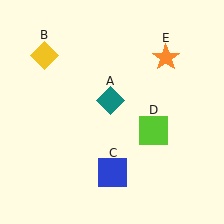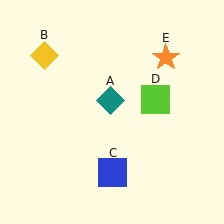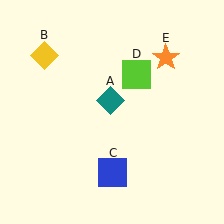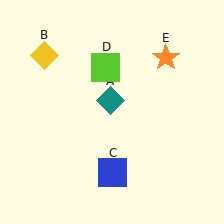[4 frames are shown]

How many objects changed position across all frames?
1 object changed position: lime square (object D).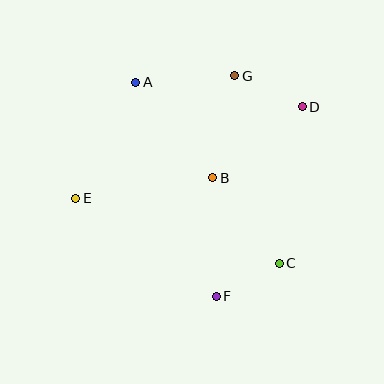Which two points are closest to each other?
Points C and F are closest to each other.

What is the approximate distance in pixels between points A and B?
The distance between A and B is approximately 123 pixels.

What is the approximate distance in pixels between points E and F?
The distance between E and F is approximately 171 pixels.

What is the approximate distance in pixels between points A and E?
The distance between A and E is approximately 130 pixels.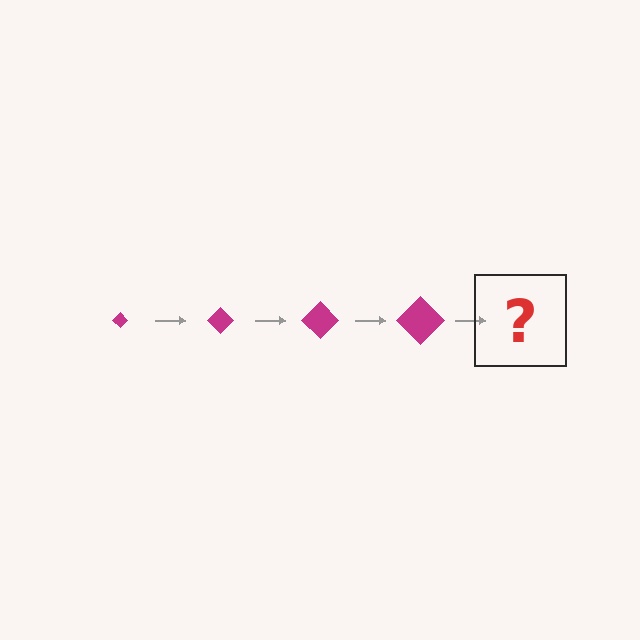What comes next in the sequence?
The next element should be a magenta diamond, larger than the previous one.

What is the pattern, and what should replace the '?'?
The pattern is that the diamond gets progressively larger each step. The '?' should be a magenta diamond, larger than the previous one.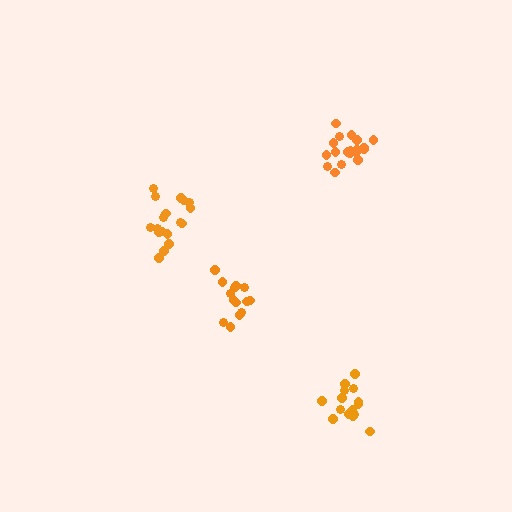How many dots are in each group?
Group 1: 18 dots, Group 2: 15 dots, Group 3: 19 dots, Group 4: 14 dots (66 total).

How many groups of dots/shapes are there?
There are 4 groups.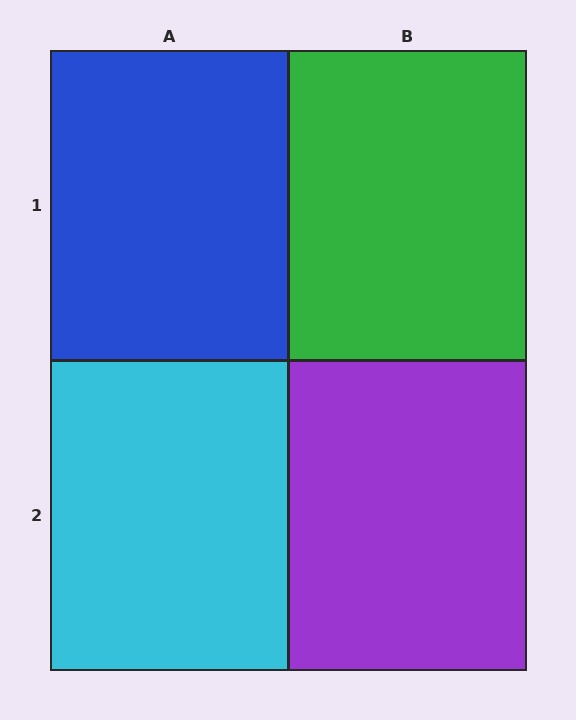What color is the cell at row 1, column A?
Blue.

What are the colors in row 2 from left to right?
Cyan, purple.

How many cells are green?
1 cell is green.